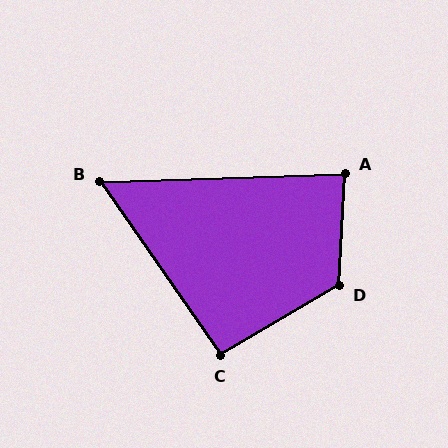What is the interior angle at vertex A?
Approximately 85 degrees (approximately right).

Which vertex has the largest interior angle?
D, at approximately 123 degrees.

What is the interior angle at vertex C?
Approximately 95 degrees (approximately right).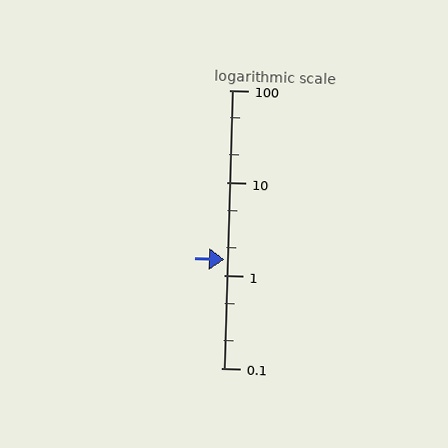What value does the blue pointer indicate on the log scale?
The pointer indicates approximately 1.5.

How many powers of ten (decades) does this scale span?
The scale spans 3 decades, from 0.1 to 100.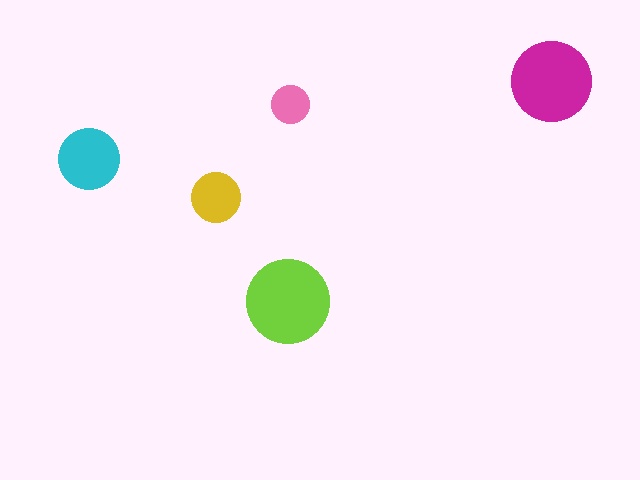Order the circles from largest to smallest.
the lime one, the magenta one, the cyan one, the yellow one, the pink one.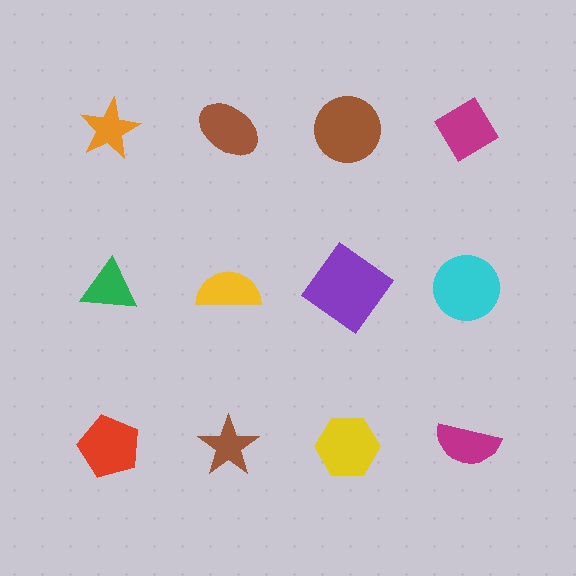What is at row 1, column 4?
A magenta diamond.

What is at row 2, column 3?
A purple diamond.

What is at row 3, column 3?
A yellow hexagon.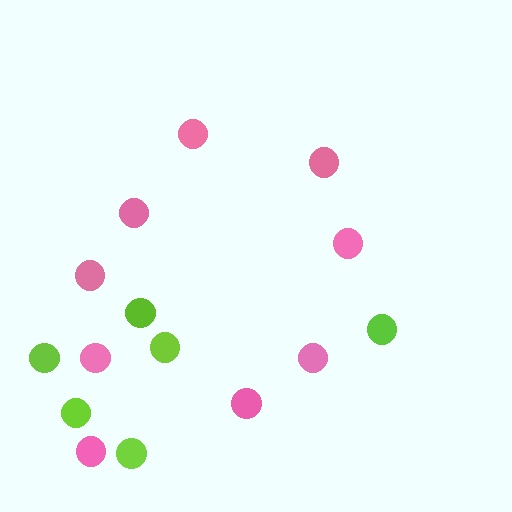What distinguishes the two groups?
There are 2 groups: one group of pink circles (9) and one group of lime circles (6).